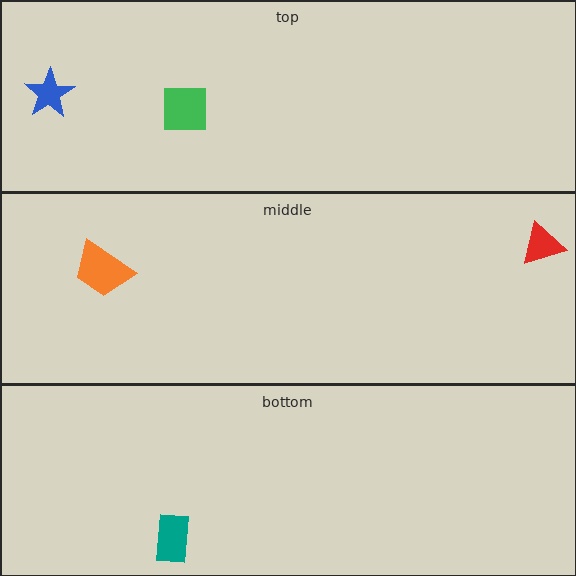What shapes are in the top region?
The green square, the blue star.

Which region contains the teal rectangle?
The bottom region.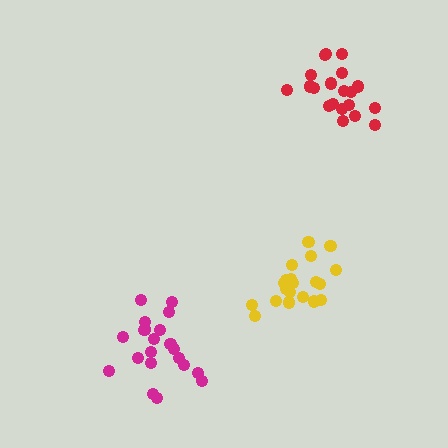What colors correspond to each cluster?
The clusters are colored: red, magenta, yellow.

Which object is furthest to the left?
The magenta cluster is leftmost.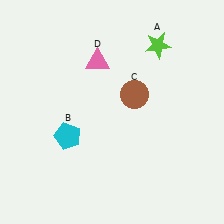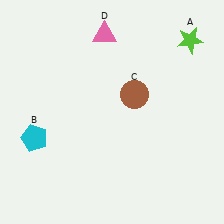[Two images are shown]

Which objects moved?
The objects that moved are: the lime star (A), the cyan pentagon (B), the pink triangle (D).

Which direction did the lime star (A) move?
The lime star (A) moved right.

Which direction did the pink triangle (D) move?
The pink triangle (D) moved up.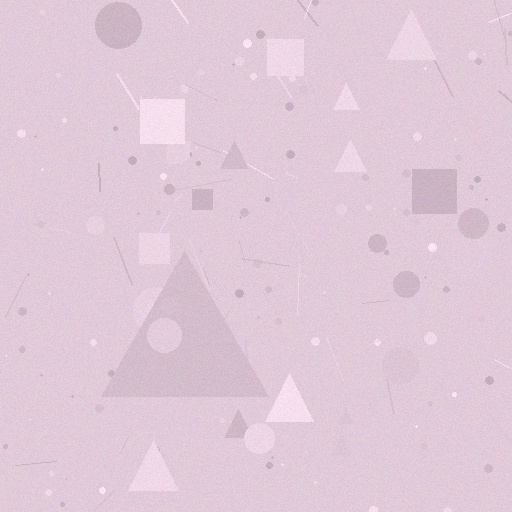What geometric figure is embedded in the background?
A triangle is embedded in the background.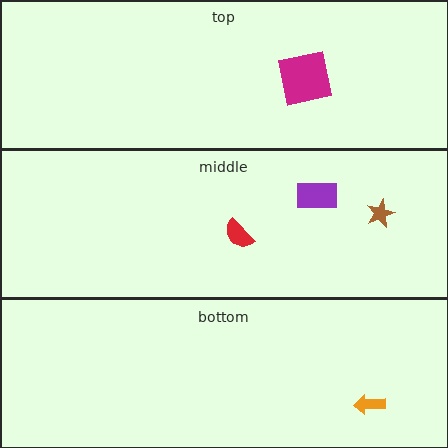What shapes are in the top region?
The magenta square.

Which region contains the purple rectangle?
The middle region.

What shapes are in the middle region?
The brown star, the purple rectangle, the red semicircle.